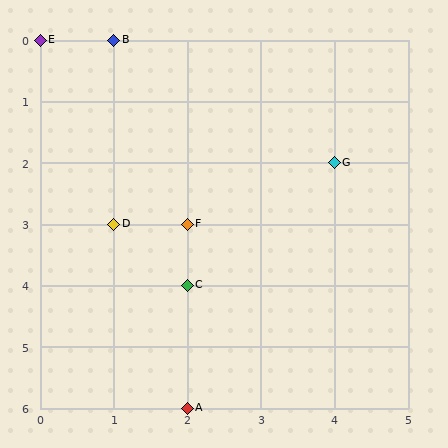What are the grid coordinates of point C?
Point C is at grid coordinates (2, 4).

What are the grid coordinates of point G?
Point G is at grid coordinates (4, 2).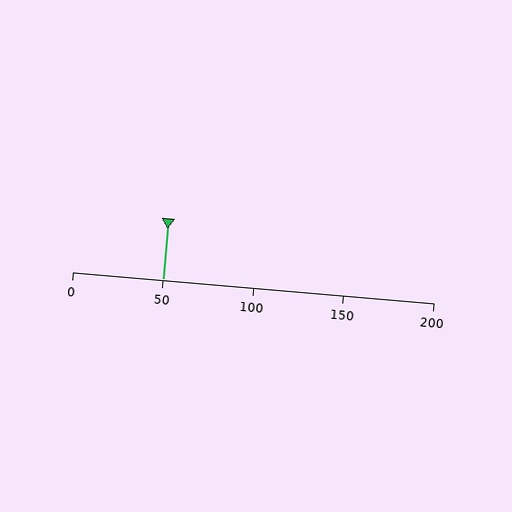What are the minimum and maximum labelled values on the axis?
The axis runs from 0 to 200.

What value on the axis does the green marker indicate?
The marker indicates approximately 50.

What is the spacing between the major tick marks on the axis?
The major ticks are spaced 50 apart.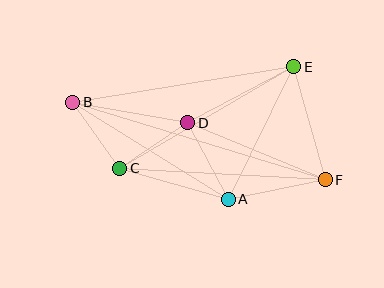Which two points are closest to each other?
Points B and C are closest to each other.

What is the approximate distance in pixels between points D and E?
The distance between D and E is approximately 120 pixels.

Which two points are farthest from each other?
Points B and F are farthest from each other.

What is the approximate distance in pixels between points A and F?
The distance between A and F is approximately 99 pixels.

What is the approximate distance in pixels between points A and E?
The distance between A and E is approximately 148 pixels.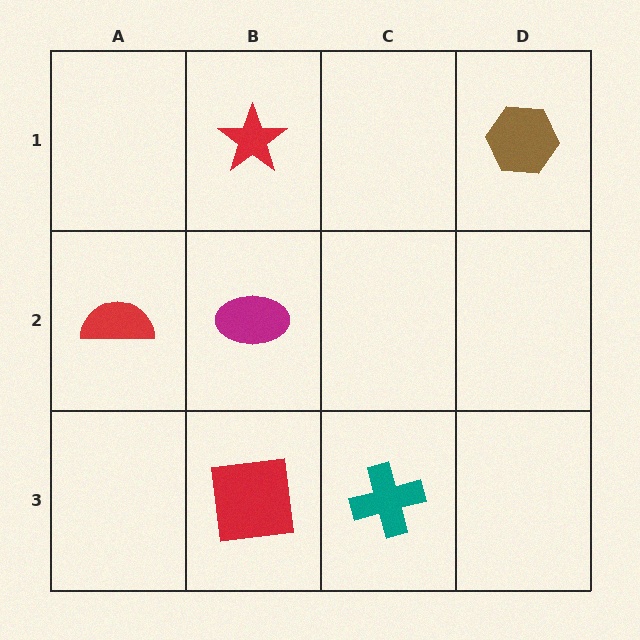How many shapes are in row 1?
2 shapes.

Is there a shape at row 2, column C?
No, that cell is empty.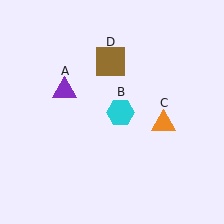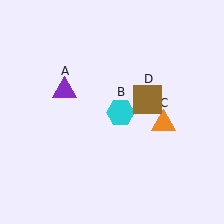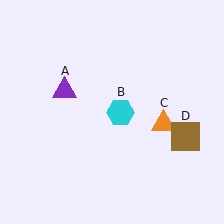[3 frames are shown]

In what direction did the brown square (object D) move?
The brown square (object D) moved down and to the right.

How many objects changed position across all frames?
1 object changed position: brown square (object D).